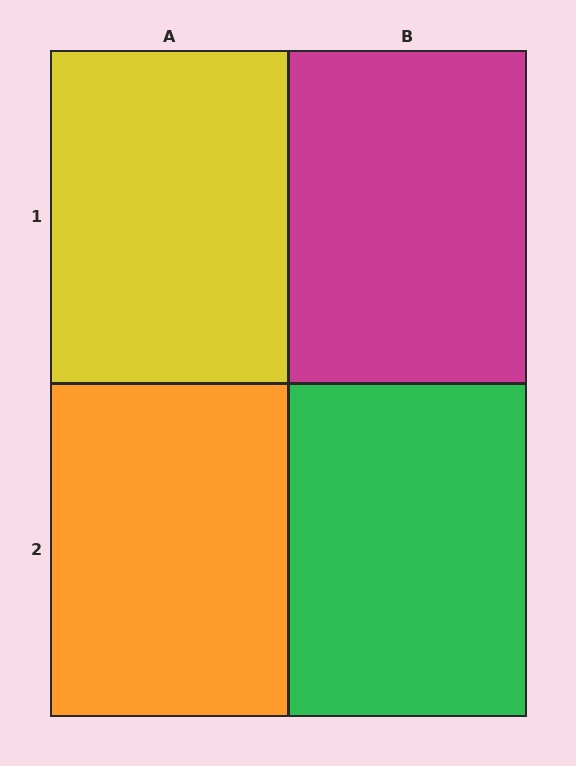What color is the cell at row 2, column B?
Green.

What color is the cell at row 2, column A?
Orange.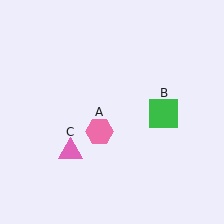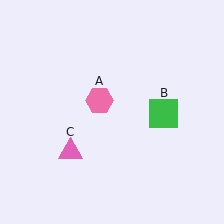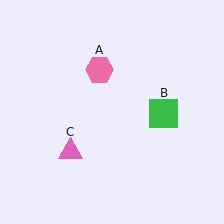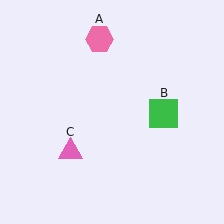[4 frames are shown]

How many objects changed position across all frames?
1 object changed position: pink hexagon (object A).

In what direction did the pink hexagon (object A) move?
The pink hexagon (object A) moved up.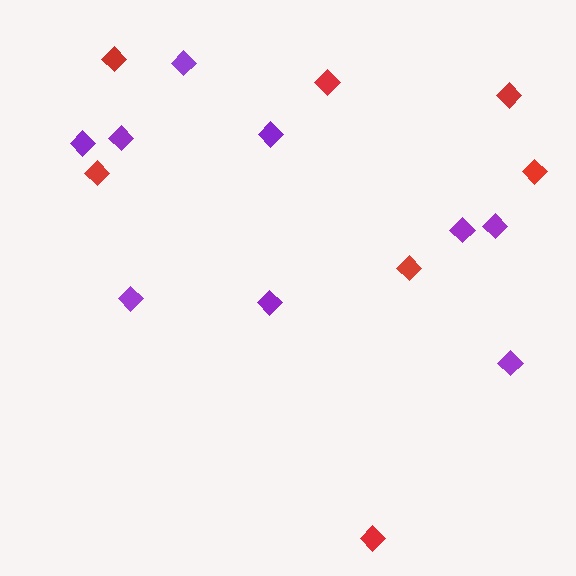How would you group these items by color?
There are 2 groups: one group of red diamonds (7) and one group of purple diamonds (9).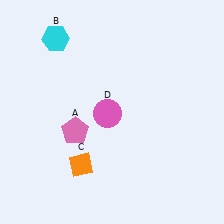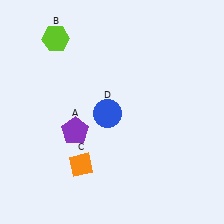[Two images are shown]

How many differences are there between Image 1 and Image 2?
There are 3 differences between the two images.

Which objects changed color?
A changed from pink to purple. B changed from cyan to lime. D changed from pink to blue.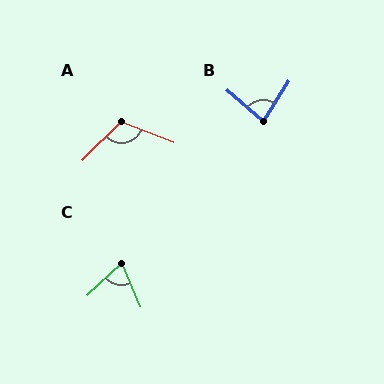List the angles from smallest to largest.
C (70°), B (82°), A (114°).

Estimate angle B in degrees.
Approximately 82 degrees.